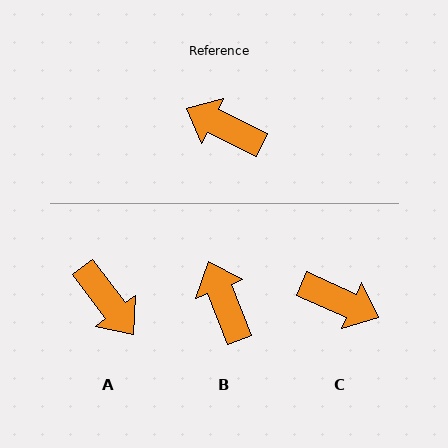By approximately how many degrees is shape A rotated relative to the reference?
Approximately 153 degrees counter-clockwise.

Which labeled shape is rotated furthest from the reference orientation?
C, about 178 degrees away.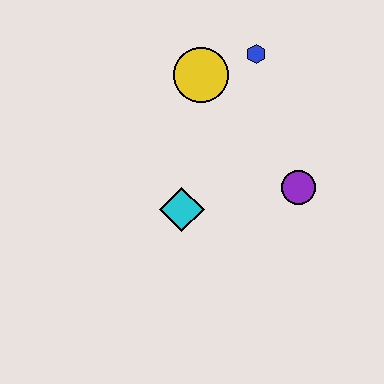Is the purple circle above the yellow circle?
No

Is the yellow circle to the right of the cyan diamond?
Yes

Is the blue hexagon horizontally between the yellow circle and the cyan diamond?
No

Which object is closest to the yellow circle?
The blue hexagon is closest to the yellow circle.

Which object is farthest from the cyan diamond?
The blue hexagon is farthest from the cyan diamond.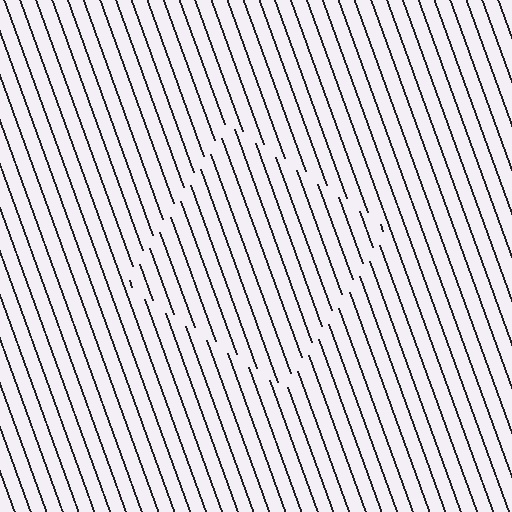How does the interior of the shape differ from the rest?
The interior of the shape contains the same grating, shifted by half a period — the contour is defined by the phase discontinuity where line-ends from the inner and outer gratings abut.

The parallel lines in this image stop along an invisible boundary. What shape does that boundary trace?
An illusory square. The interior of the shape contains the same grating, shifted by half a period — the contour is defined by the phase discontinuity where line-ends from the inner and outer gratings abut.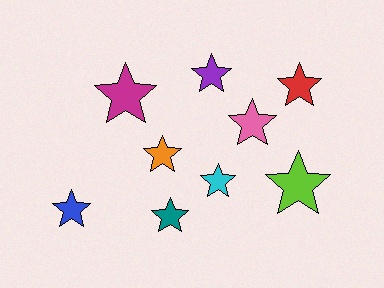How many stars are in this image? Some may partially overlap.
There are 9 stars.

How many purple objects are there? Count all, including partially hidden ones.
There is 1 purple object.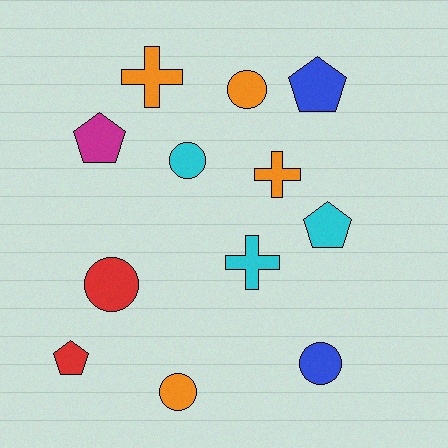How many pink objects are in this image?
There are no pink objects.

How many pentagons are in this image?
There are 4 pentagons.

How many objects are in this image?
There are 12 objects.